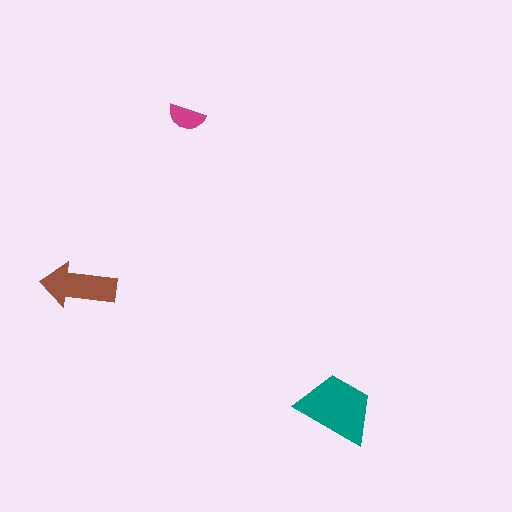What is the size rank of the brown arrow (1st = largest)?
2nd.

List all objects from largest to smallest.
The teal trapezoid, the brown arrow, the magenta semicircle.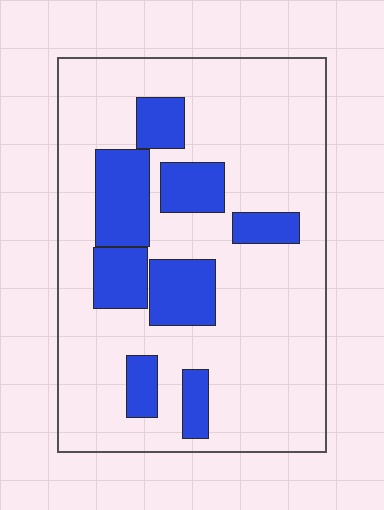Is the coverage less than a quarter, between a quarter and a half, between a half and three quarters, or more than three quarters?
Less than a quarter.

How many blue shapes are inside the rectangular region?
8.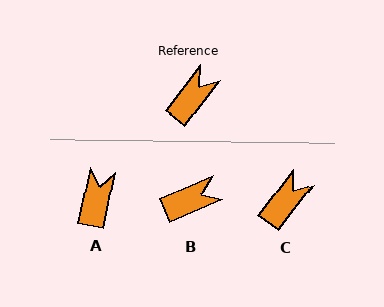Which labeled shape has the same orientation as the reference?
C.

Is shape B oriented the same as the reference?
No, it is off by about 29 degrees.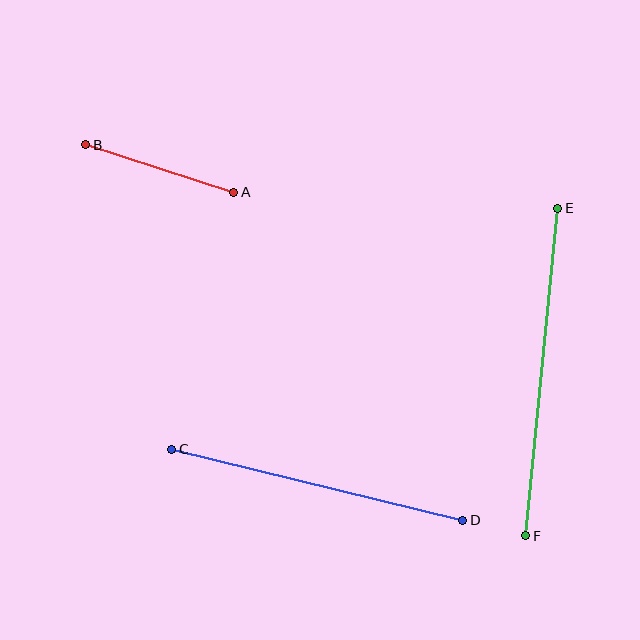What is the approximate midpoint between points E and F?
The midpoint is at approximately (542, 372) pixels.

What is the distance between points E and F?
The distance is approximately 329 pixels.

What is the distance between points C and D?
The distance is approximately 300 pixels.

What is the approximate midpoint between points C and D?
The midpoint is at approximately (317, 485) pixels.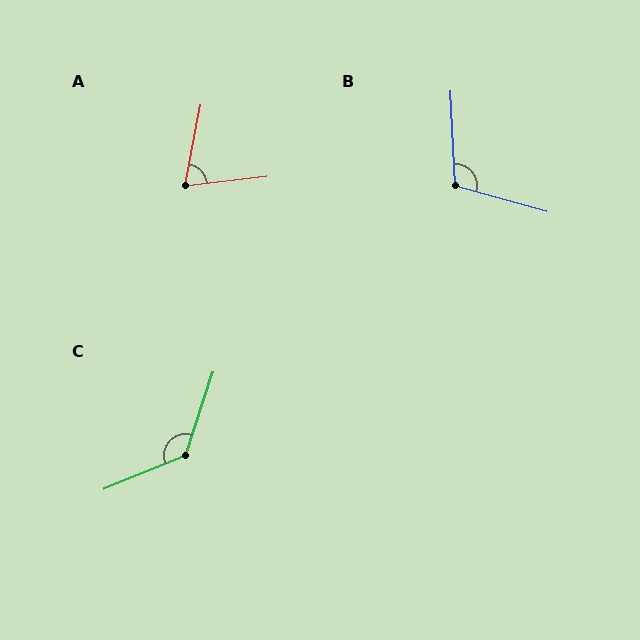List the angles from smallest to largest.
A (73°), B (108°), C (130°).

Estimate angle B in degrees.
Approximately 108 degrees.